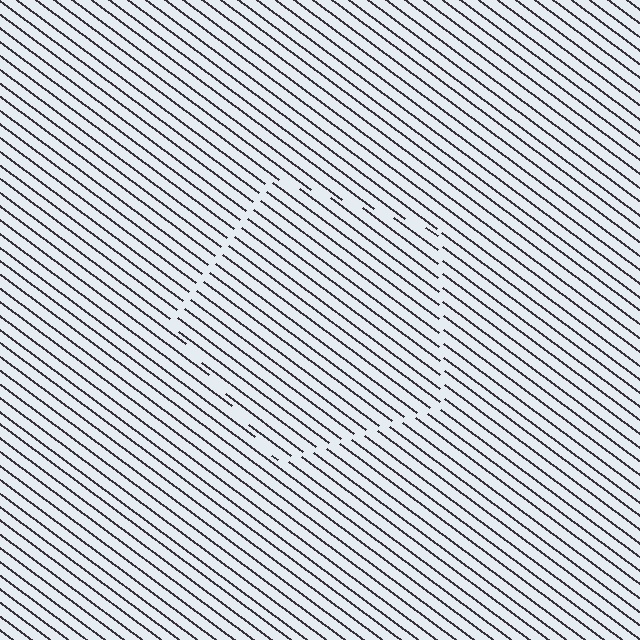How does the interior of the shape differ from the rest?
The interior of the shape contains the same grating, shifted by half a period — the contour is defined by the phase discontinuity where line-ends from the inner and outer gratings abut.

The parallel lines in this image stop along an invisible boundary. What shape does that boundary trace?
An illusory pentagon. The interior of the shape contains the same grating, shifted by half a period — the contour is defined by the phase discontinuity where line-ends from the inner and outer gratings abut.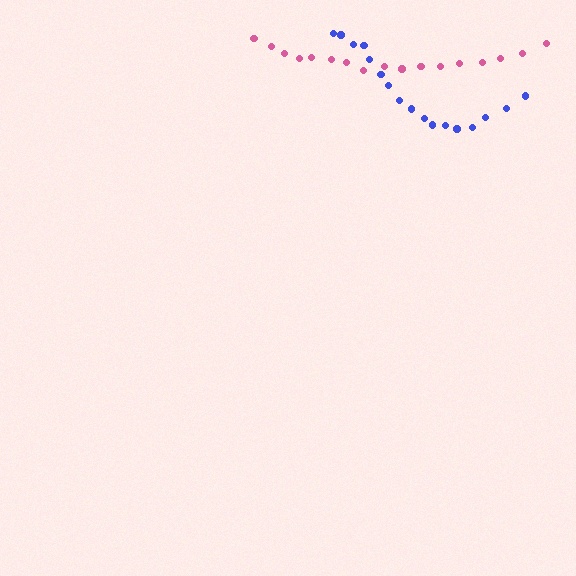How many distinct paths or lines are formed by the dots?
There are 2 distinct paths.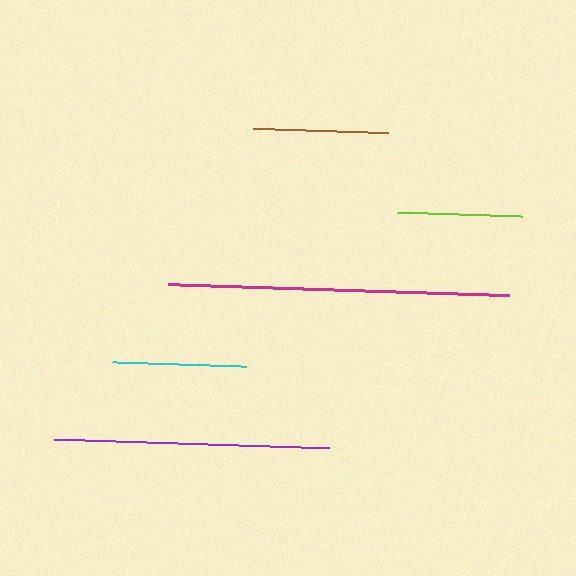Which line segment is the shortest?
The lime line is the shortest at approximately 125 pixels.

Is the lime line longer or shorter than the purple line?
The purple line is longer than the lime line.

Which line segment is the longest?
The magenta line is the longest at approximately 340 pixels.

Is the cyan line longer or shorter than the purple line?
The purple line is longer than the cyan line.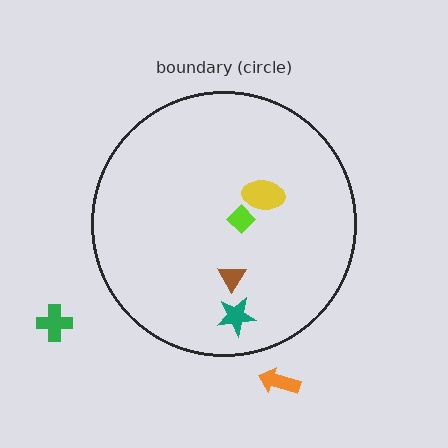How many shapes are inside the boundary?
4 inside, 2 outside.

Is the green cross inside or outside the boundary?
Outside.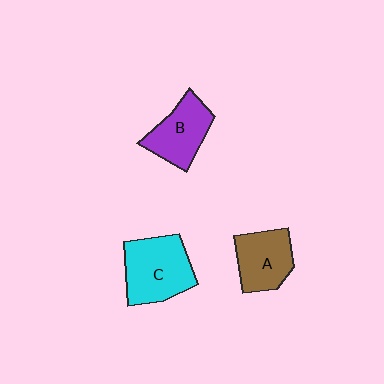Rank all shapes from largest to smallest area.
From largest to smallest: C (cyan), B (purple), A (brown).